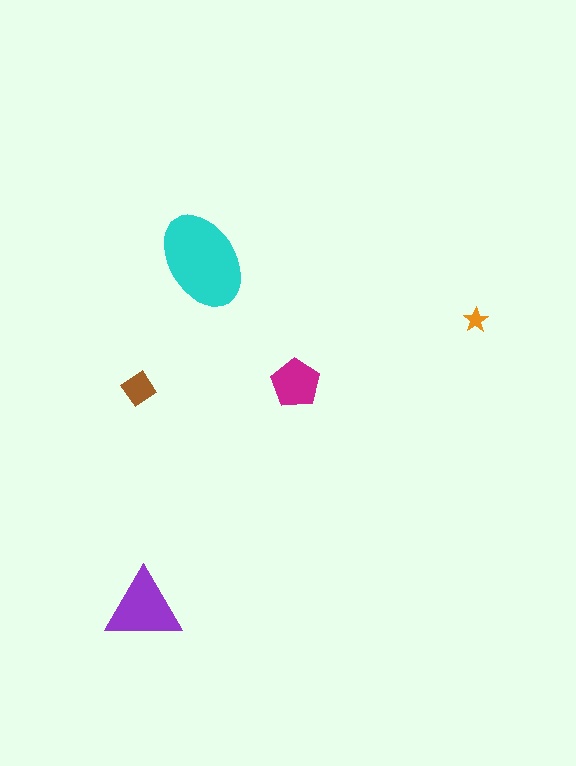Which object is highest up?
The cyan ellipse is topmost.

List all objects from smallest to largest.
The orange star, the brown diamond, the magenta pentagon, the purple triangle, the cyan ellipse.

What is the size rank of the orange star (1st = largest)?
5th.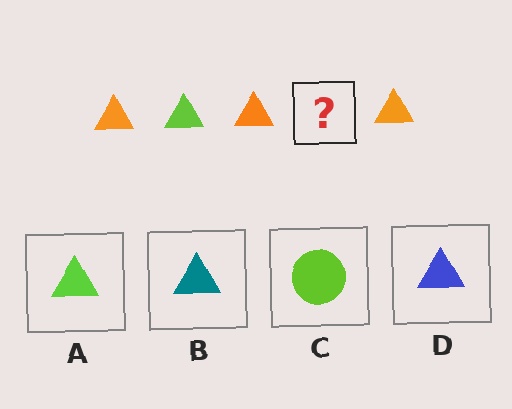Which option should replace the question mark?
Option A.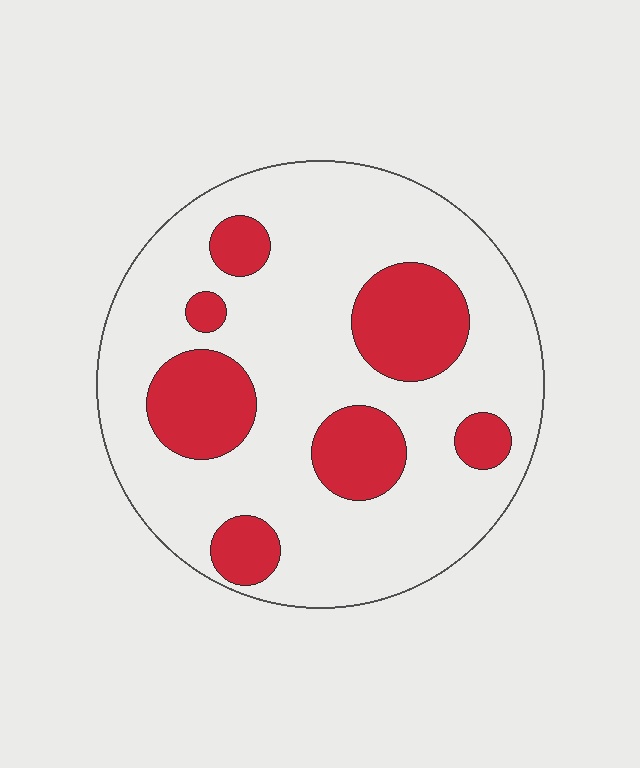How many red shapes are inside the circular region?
7.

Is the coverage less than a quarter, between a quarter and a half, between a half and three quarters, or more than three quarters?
Less than a quarter.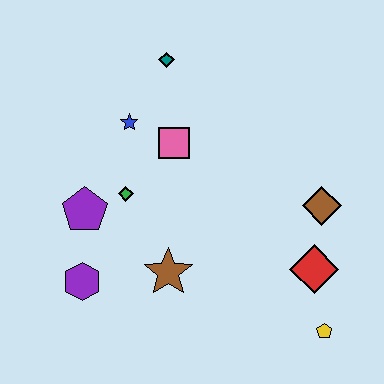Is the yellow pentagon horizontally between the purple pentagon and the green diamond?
No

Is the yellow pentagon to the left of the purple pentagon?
No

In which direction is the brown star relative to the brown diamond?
The brown star is to the left of the brown diamond.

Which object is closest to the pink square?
The blue star is closest to the pink square.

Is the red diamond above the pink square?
No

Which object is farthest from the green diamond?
The yellow pentagon is farthest from the green diamond.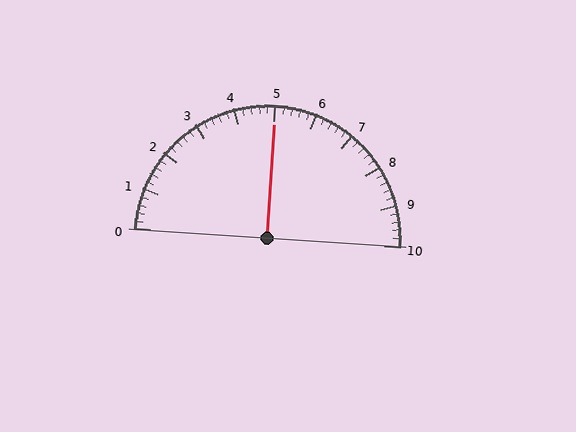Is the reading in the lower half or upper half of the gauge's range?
The reading is in the upper half of the range (0 to 10).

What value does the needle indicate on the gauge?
The needle indicates approximately 5.0.